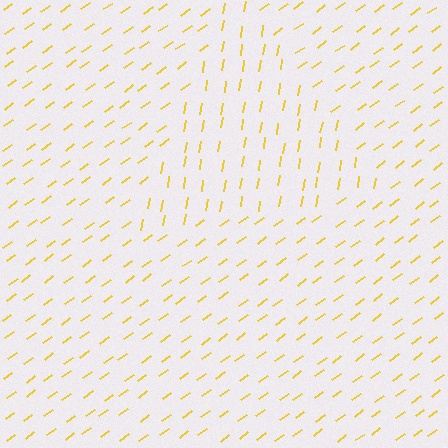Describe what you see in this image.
The image is filled with small yellow line segments. A triangle region in the image has lines oriented differently from the surrounding lines, creating a visible texture boundary.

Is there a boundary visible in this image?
Yes, there is a texture boundary formed by a change in line orientation.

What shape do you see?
I see a triangle.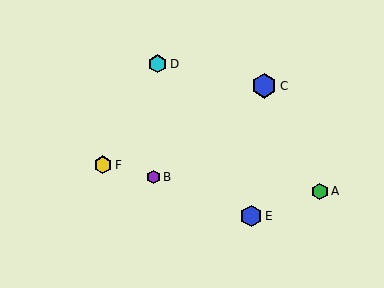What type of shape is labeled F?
Shape F is a yellow hexagon.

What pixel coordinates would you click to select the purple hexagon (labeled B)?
Click at (153, 177) to select the purple hexagon B.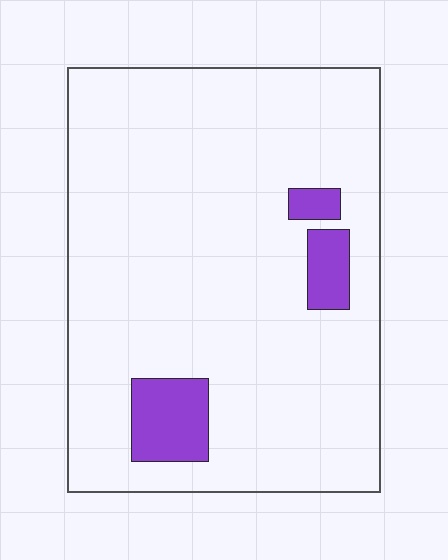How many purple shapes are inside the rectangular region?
3.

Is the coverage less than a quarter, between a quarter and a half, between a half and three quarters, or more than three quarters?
Less than a quarter.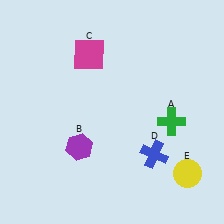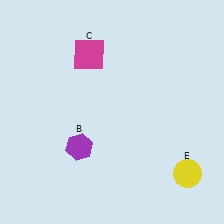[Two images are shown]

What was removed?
The green cross (A), the blue cross (D) were removed in Image 2.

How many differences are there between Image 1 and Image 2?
There are 2 differences between the two images.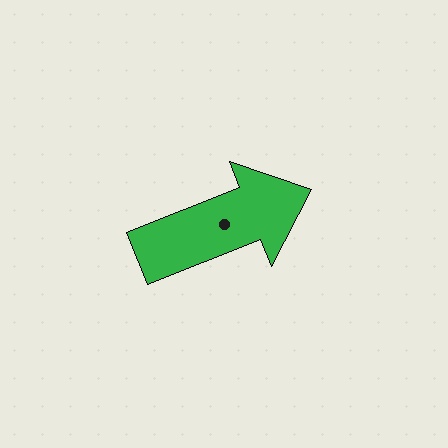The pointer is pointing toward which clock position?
Roughly 2 o'clock.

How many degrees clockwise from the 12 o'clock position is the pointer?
Approximately 68 degrees.